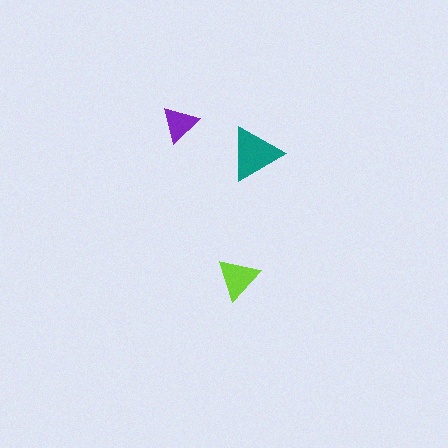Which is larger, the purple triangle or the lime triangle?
The lime one.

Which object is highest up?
The purple triangle is topmost.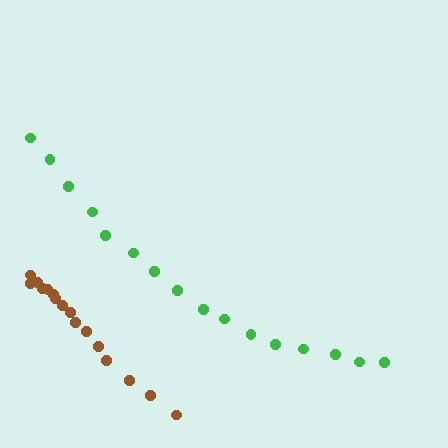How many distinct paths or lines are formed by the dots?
There are 2 distinct paths.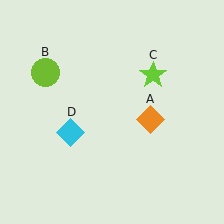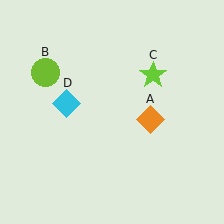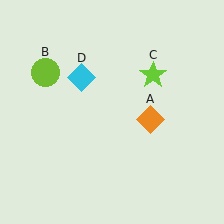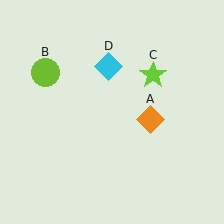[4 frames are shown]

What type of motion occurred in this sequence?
The cyan diamond (object D) rotated clockwise around the center of the scene.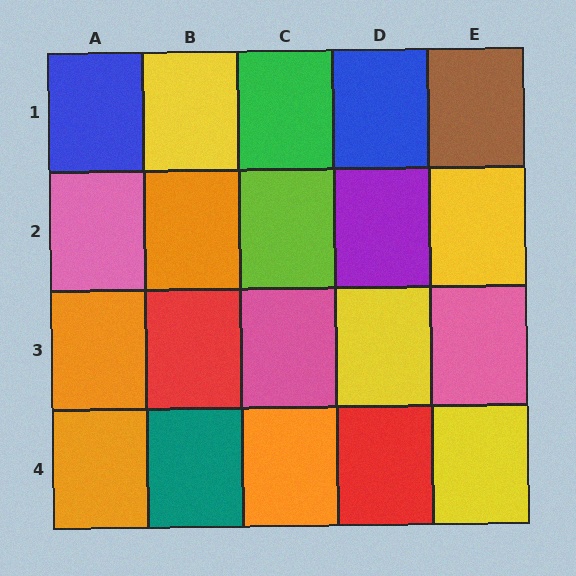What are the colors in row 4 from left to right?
Orange, teal, orange, red, yellow.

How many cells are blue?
2 cells are blue.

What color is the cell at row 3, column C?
Pink.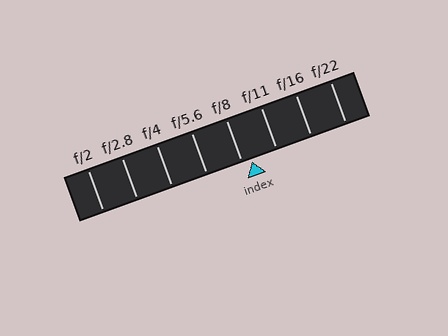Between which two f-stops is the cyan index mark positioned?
The index mark is between f/8 and f/11.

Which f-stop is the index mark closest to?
The index mark is closest to f/8.